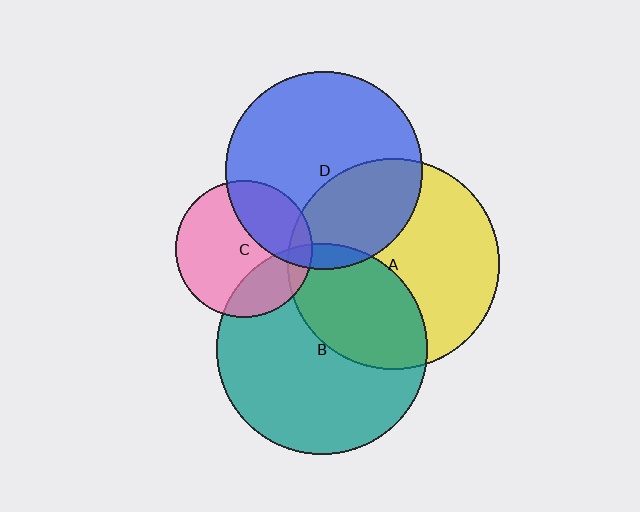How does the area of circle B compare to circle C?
Approximately 2.4 times.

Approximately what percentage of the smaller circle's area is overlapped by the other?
Approximately 35%.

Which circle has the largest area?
Circle A (yellow).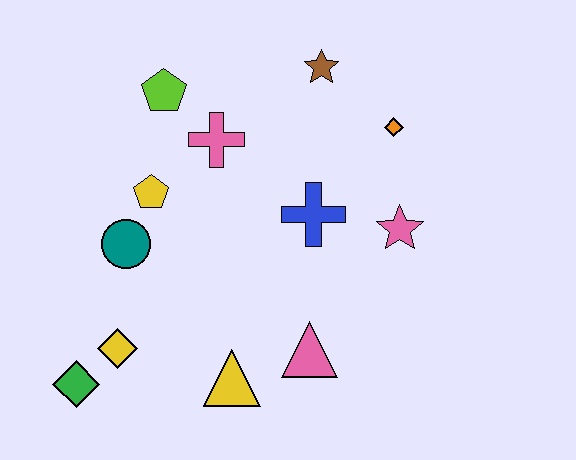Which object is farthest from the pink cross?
The green diamond is farthest from the pink cross.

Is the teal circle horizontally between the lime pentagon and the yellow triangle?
No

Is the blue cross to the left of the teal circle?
No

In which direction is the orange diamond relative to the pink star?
The orange diamond is above the pink star.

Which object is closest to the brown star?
The orange diamond is closest to the brown star.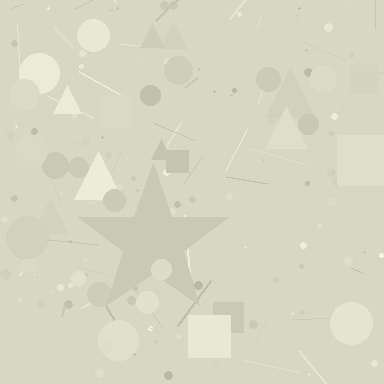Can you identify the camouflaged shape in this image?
The camouflaged shape is a star.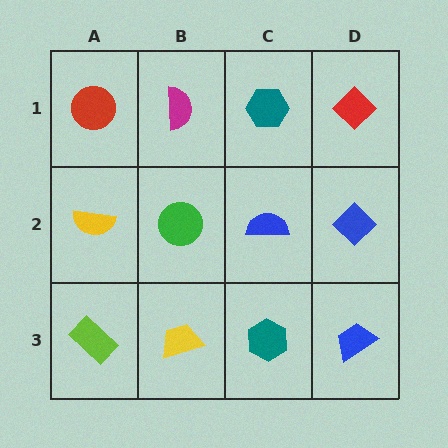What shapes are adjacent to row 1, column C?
A blue semicircle (row 2, column C), a magenta semicircle (row 1, column B), a red diamond (row 1, column D).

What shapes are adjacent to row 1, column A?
A yellow semicircle (row 2, column A), a magenta semicircle (row 1, column B).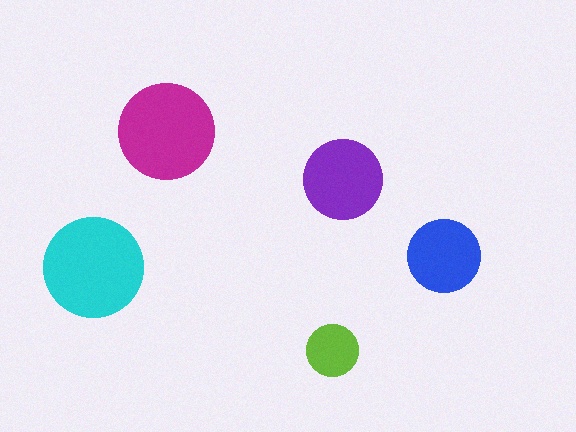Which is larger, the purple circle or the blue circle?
The purple one.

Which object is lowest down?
The lime circle is bottommost.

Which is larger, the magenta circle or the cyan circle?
The cyan one.